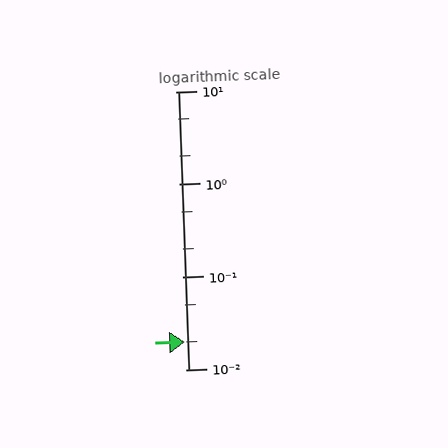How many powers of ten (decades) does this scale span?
The scale spans 3 decades, from 0.01 to 10.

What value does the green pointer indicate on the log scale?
The pointer indicates approximately 0.02.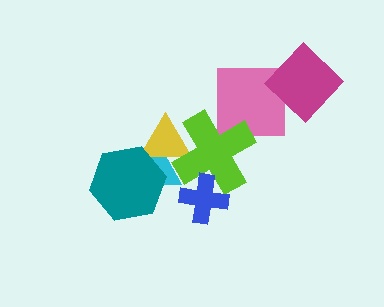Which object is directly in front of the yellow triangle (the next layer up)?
The teal hexagon is directly in front of the yellow triangle.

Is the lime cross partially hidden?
Yes, it is partially covered by another shape.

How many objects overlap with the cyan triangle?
3 objects overlap with the cyan triangle.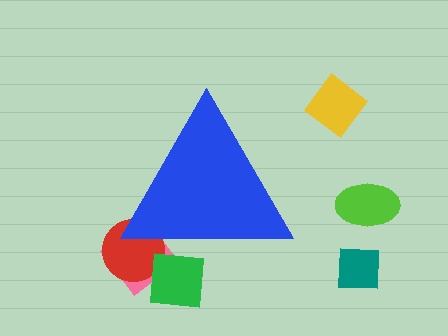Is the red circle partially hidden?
Yes, the red circle is partially hidden behind the blue triangle.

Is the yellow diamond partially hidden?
No, the yellow diamond is fully visible.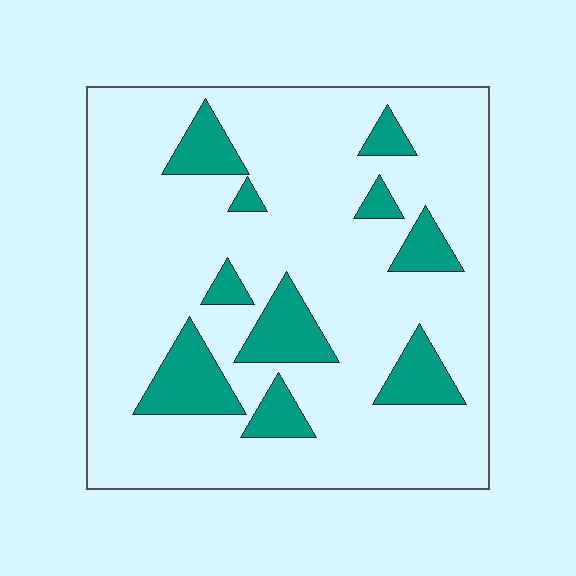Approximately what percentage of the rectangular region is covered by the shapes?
Approximately 15%.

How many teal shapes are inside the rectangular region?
10.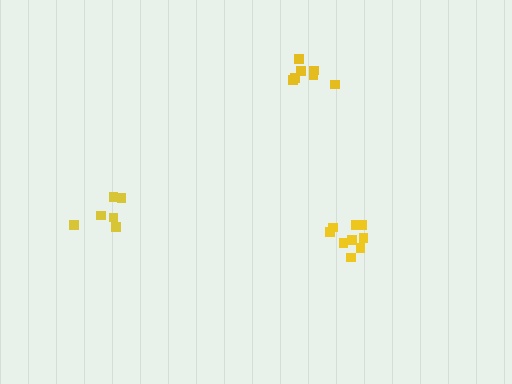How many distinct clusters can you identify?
There are 3 distinct clusters.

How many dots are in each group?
Group 1: 6 dots, Group 2: 9 dots, Group 3: 7 dots (22 total).